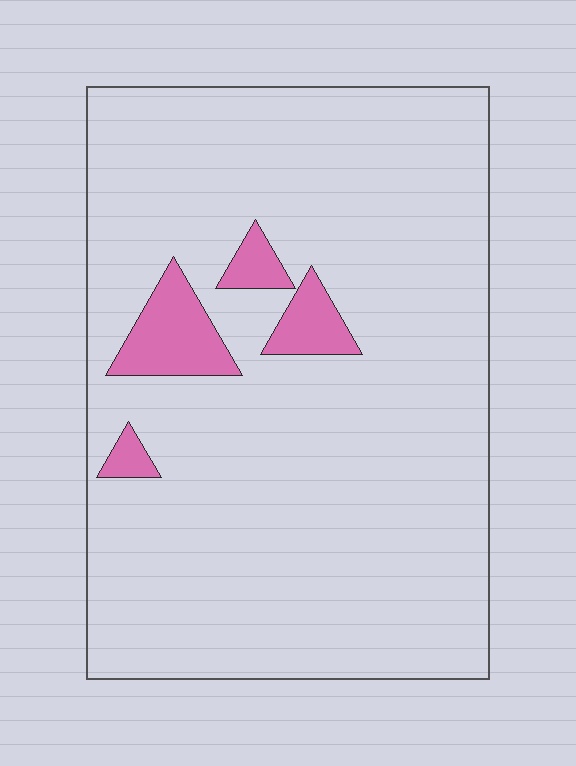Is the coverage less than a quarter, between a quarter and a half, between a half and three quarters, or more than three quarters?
Less than a quarter.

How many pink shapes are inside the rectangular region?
4.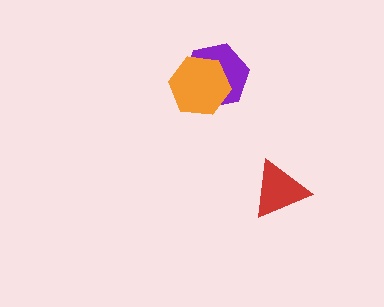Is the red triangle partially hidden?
No, no other shape covers it.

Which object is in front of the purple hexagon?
The orange hexagon is in front of the purple hexagon.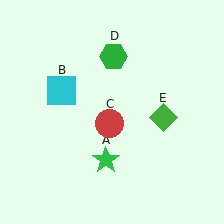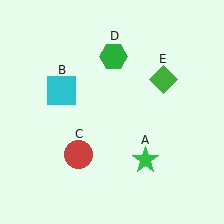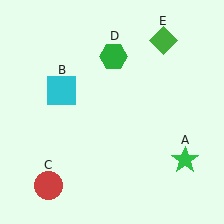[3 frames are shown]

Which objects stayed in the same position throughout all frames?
Cyan square (object B) and green hexagon (object D) remained stationary.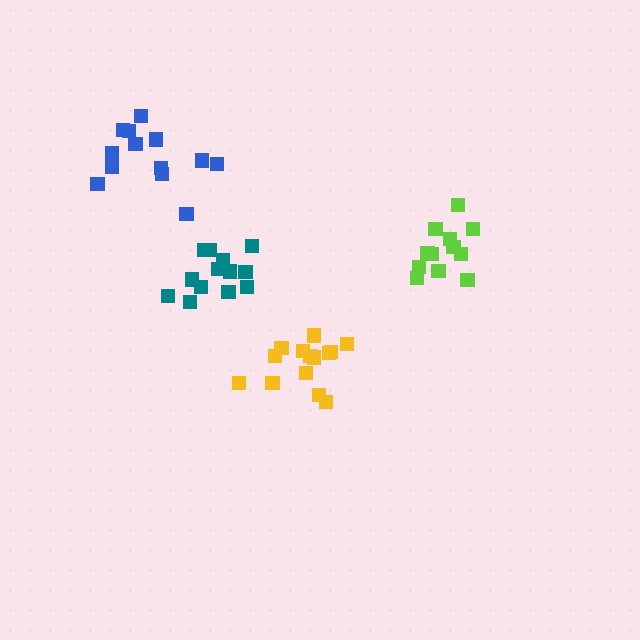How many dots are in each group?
Group 1: 14 dots, Group 2: 13 dots, Group 3: 13 dots, Group 4: 12 dots (52 total).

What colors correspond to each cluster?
The clusters are colored: yellow, teal, blue, lime.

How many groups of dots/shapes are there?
There are 4 groups.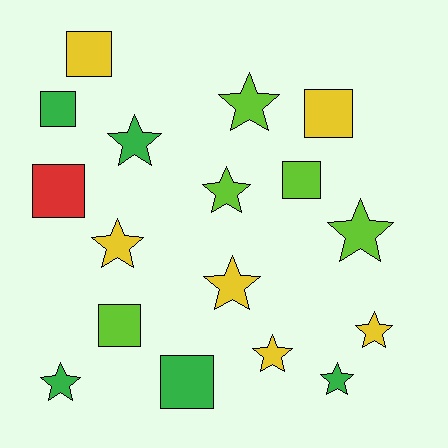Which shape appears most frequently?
Star, with 10 objects.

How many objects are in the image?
There are 17 objects.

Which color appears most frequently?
Yellow, with 6 objects.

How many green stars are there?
There are 3 green stars.